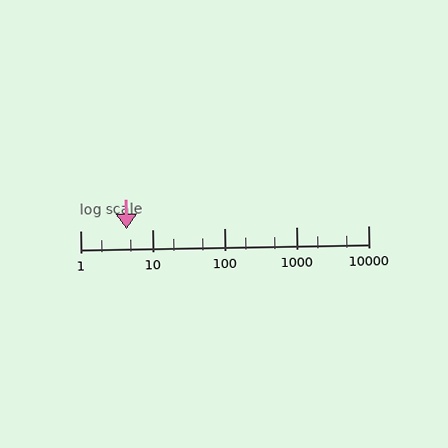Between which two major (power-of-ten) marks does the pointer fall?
The pointer is between 1 and 10.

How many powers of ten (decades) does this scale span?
The scale spans 4 decades, from 1 to 10000.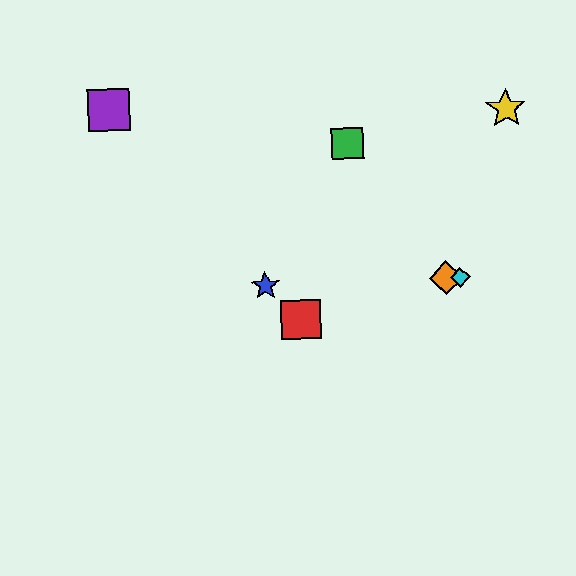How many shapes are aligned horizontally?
3 shapes (the blue star, the orange diamond, the cyan diamond) are aligned horizontally.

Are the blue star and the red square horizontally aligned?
No, the blue star is at y≈286 and the red square is at y≈319.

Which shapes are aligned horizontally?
The blue star, the orange diamond, the cyan diamond are aligned horizontally.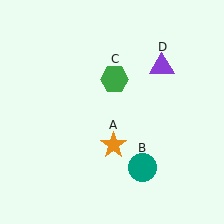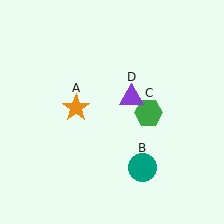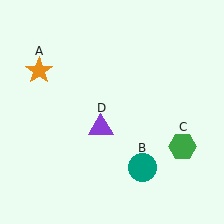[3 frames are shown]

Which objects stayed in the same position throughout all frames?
Teal circle (object B) remained stationary.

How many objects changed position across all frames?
3 objects changed position: orange star (object A), green hexagon (object C), purple triangle (object D).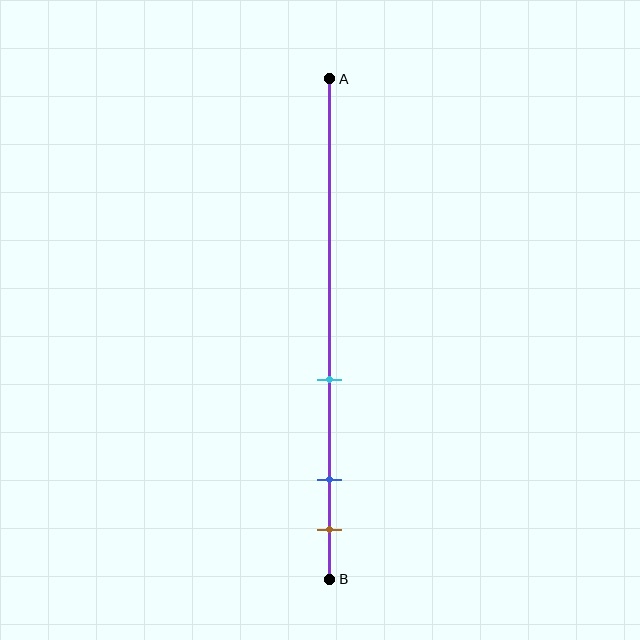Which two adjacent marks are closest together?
The blue and brown marks are the closest adjacent pair.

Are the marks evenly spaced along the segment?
No, the marks are not evenly spaced.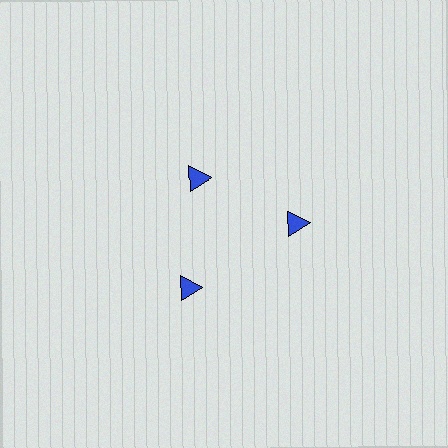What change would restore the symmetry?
The symmetry would be restored by moving it outward, back onto the ring so that all 3 triangles sit at equal angles and equal distance from the center.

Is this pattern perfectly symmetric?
No. The 3 blue triangles are arranged in a ring, but one element near the 11 o'clock position is pulled inward toward the center, breaking the 3-fold rotational symmetry.